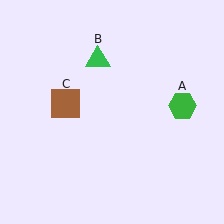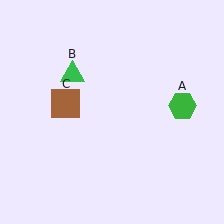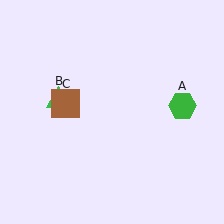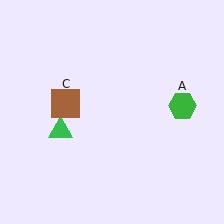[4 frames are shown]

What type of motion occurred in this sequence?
The green triangle (object B) rotated counterclockwise around the center of the scene.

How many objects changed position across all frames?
1 object changed position: green triangle (object B).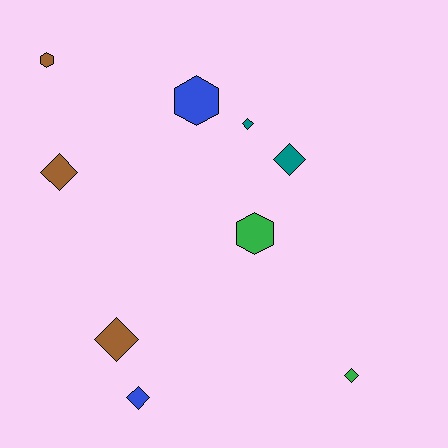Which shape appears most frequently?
Diamond, with 6 objects.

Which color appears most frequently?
Brown, with 3 objects.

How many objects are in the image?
There are 9 objects.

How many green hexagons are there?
There is 1 green hexagon.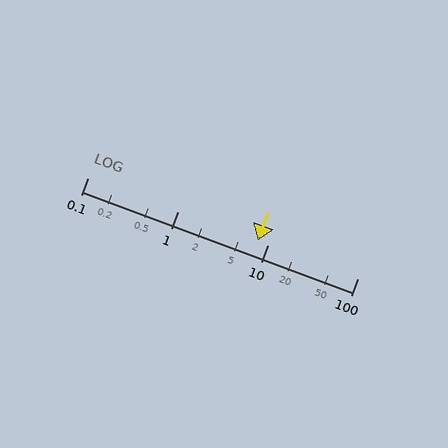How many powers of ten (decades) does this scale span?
The scale spans 3 decades, from 0.1 to 100.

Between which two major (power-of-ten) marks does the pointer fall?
The pointer is between 1 and 10.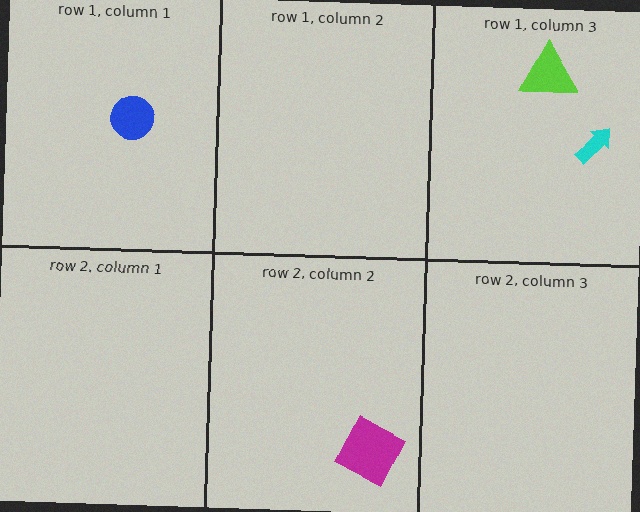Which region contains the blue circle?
The row 1, column 1 region.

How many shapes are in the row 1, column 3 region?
2.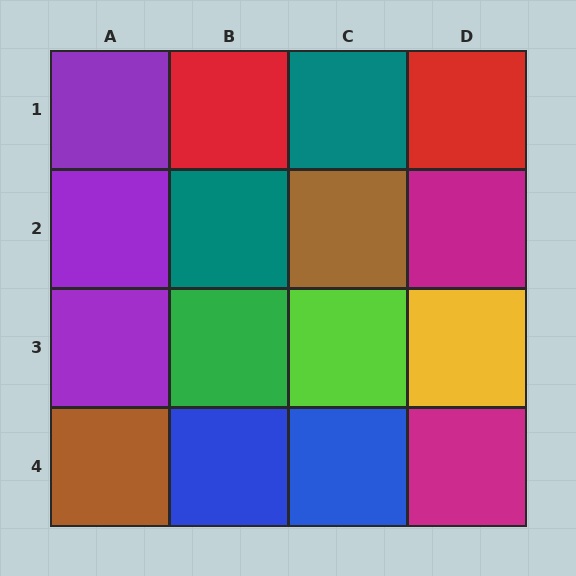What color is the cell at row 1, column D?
Red.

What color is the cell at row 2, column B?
Teal.